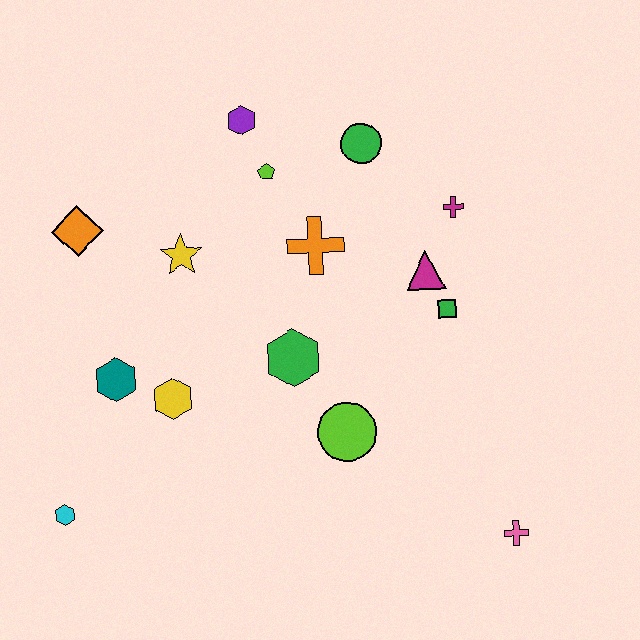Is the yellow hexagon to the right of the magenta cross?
No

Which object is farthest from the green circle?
The cyan hexagon is farthest from the green circle.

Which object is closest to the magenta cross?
The magenta triangle is closest to the magenta cross.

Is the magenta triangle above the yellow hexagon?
Yes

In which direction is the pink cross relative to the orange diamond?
The pink cross is to the right of the orange diamond.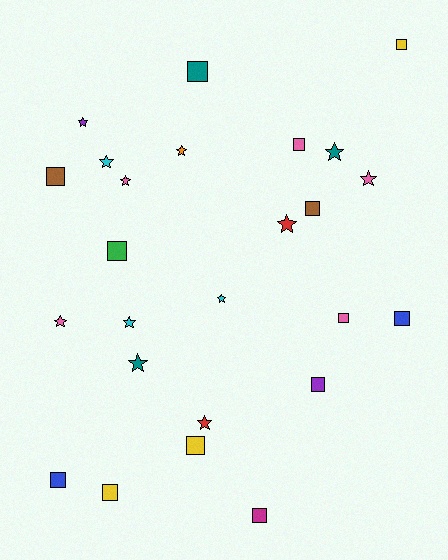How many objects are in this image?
There are 25 objects.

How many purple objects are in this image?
There are 2 purple objects.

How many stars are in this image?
There are 12 stars.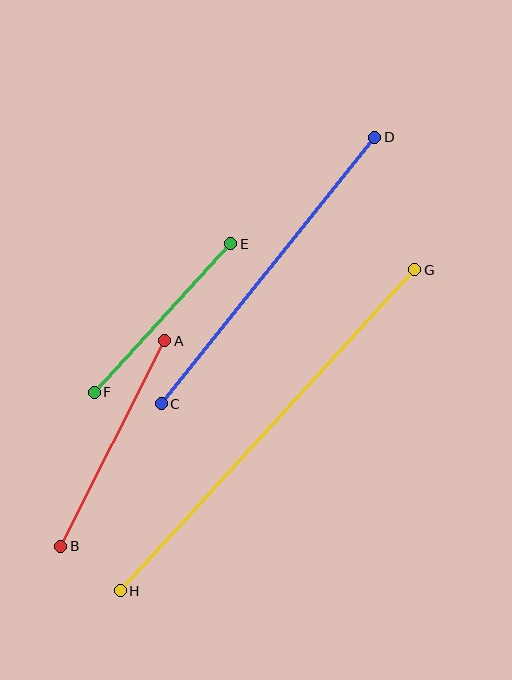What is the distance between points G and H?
The distance is approximately 435 pixels.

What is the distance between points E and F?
The distance is approximately 202 pixels.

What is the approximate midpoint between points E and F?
The midpoint is at approximately (162, 318) pixels.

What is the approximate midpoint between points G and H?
The midpoint is at approximately (268, 430) pixels.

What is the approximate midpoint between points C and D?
The midpoint is at approximately (268, 271) pixels.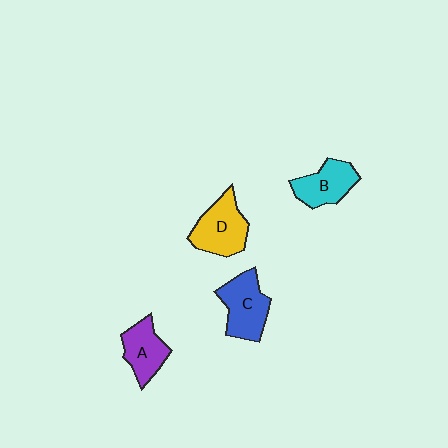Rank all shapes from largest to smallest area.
From largest to smallest: D (yellow), C (blue), B (cyan), A (purple).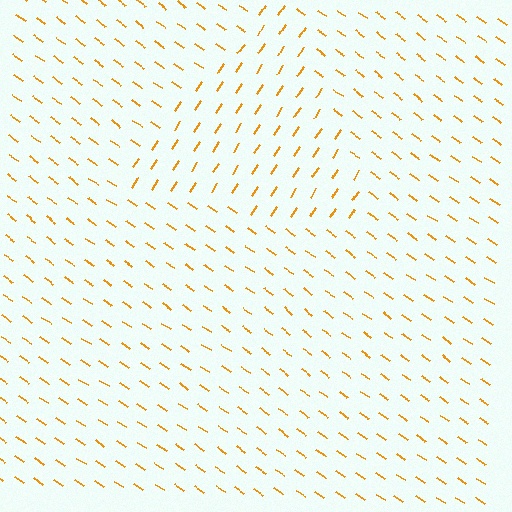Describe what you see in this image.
The image is filled with small orange line segments. A triangle region in the image has lines oriented differently from the surrounding lines, creating a visible texture boundary.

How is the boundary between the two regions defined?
The boundary is defined purely by a change in line orientation (approximately 90 degrees difference). All lines are the same color and thickness.